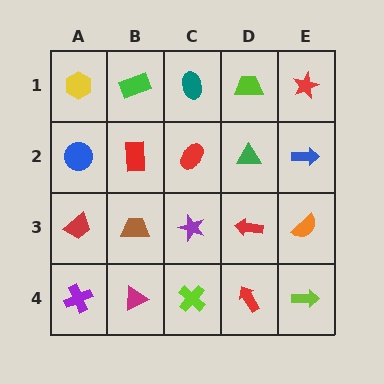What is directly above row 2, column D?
A lime trapezoid.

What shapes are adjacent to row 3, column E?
A blue arrow (row 2, column E), a lime arrow (row 4, column E), a red arrow (row 3, column D).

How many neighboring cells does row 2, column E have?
3.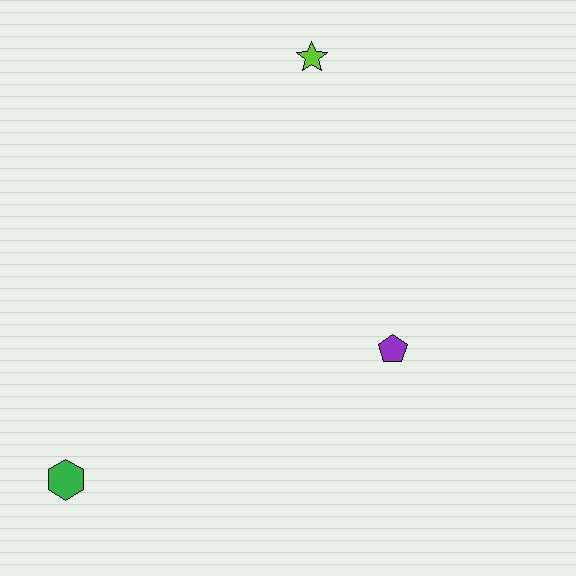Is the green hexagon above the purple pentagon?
No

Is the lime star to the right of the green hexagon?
Yes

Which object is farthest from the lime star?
The green hexagon is farthest from the lime star.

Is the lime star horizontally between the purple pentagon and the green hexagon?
Yes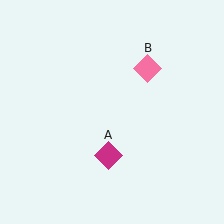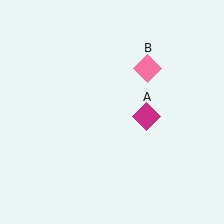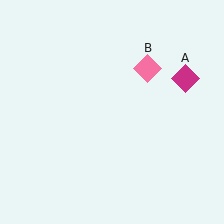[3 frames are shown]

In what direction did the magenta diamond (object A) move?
The magenta diamond (object A) moved up and to the right.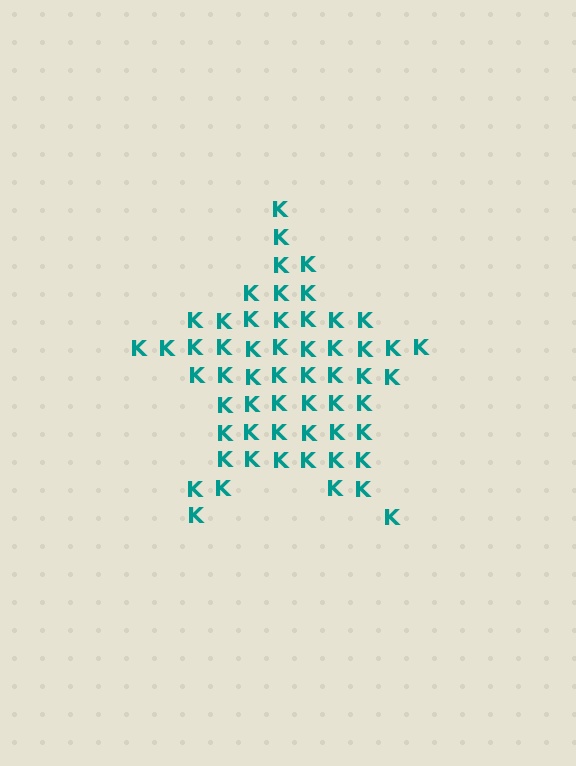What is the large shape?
The large shape is a star.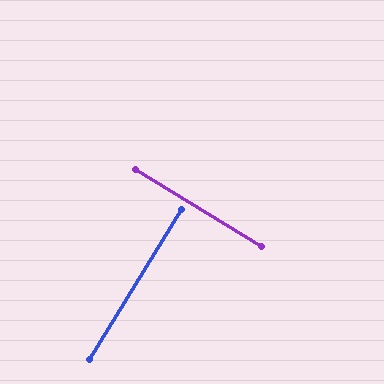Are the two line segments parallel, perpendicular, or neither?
Perpendicular — they meet at approximately 90°.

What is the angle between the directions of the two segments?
Approximately 90 degrees.